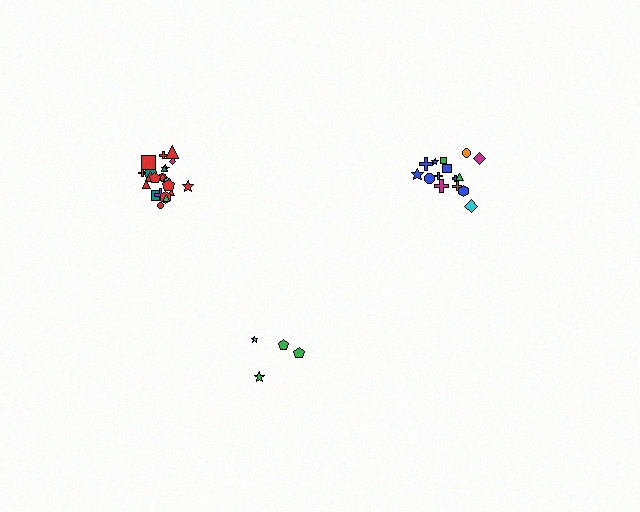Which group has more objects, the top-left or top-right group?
The top-left group.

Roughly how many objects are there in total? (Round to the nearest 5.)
Roughly 40 objects in total.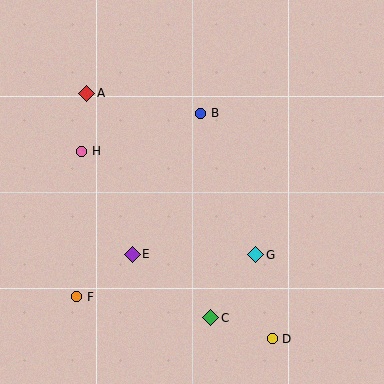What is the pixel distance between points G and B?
The distance between G and B is 152 pixels.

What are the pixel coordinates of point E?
Point E is at (132, 254).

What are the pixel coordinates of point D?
Point D is at (272, 339).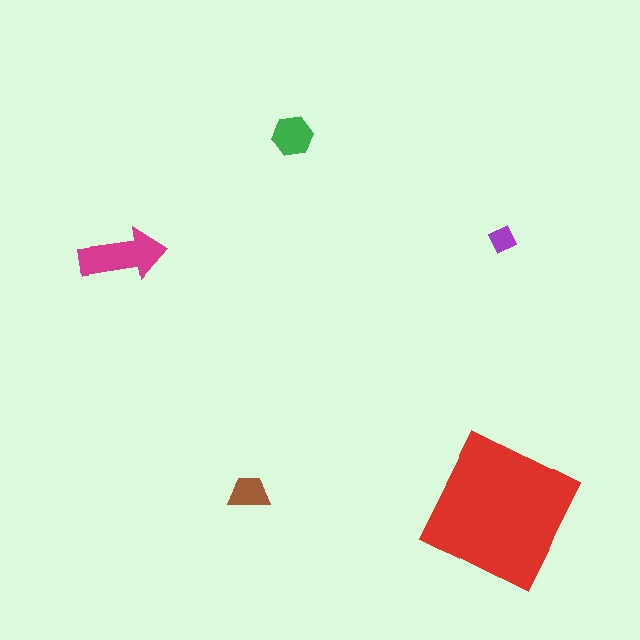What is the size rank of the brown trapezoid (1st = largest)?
4th.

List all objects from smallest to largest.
The purple diamond, the brown trapezoid, the green hexagon, the magenta arrow, the red square.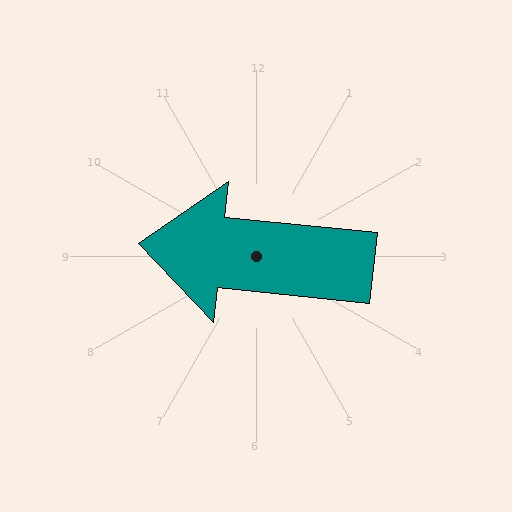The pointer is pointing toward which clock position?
Roughly 9 o'clock.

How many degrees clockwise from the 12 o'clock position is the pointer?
Approximately 276 degrees.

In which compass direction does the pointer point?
West.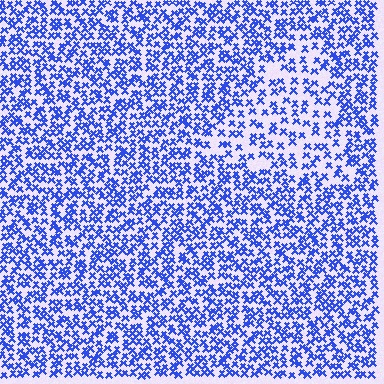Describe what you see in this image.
The image contains small blue elements arranged at two different densities. A triangle-shaped region is visible where the elements are less densely packed than the surrounding area.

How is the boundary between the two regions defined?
The boundary is defined by a change in element density (approximately 1.8x ratio). All elements are the same color, size, and shape.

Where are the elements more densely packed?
The elements are more densely packed outside the triangle boundary.